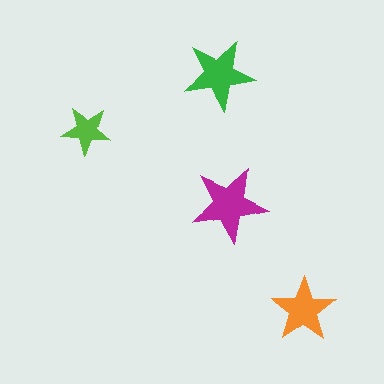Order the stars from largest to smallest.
the magenta one, the green one, the orange one, the lime one.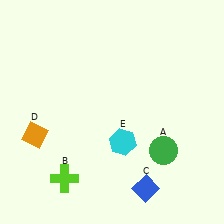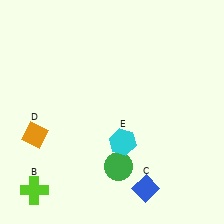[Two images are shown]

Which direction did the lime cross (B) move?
The lime cross (B) moved left.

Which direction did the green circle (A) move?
The green circle (A) moved left.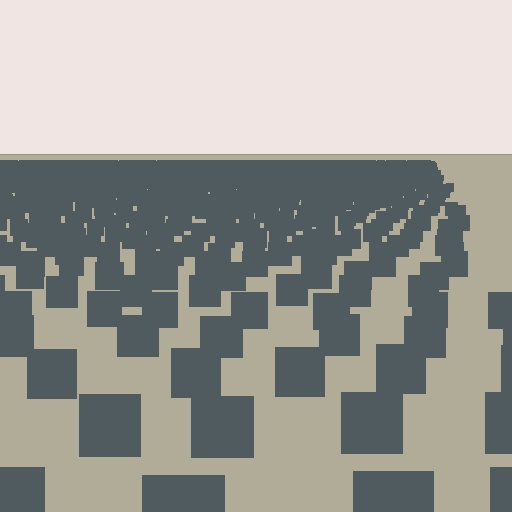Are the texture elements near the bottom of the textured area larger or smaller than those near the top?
Larger. Near the bottom, elements are closer to the viewer and appear at a bigger on-screen size.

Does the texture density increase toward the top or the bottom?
Density increases toward the top.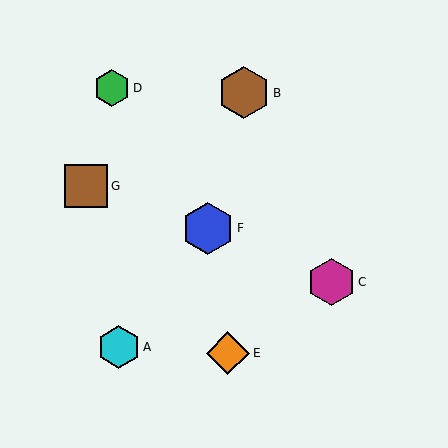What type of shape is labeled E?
Shape E is an orange diamond.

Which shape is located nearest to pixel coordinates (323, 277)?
The magenta hexagon (labeled C) at (331, 282) is nearest to that location.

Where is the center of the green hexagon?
The center of the green hexagon is at (112, 88).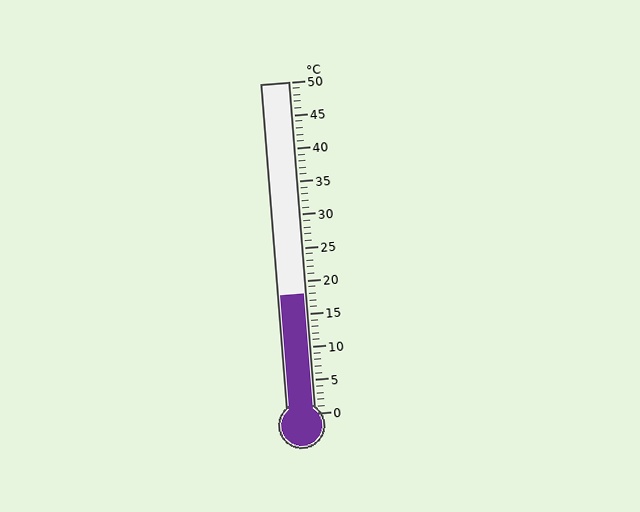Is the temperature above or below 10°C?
The temperature is above 10°C.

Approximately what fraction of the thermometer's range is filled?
The thermometer is filled to approximately 35% of its range.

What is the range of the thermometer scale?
The thermometer scale ranges from 0°C to 50°C.